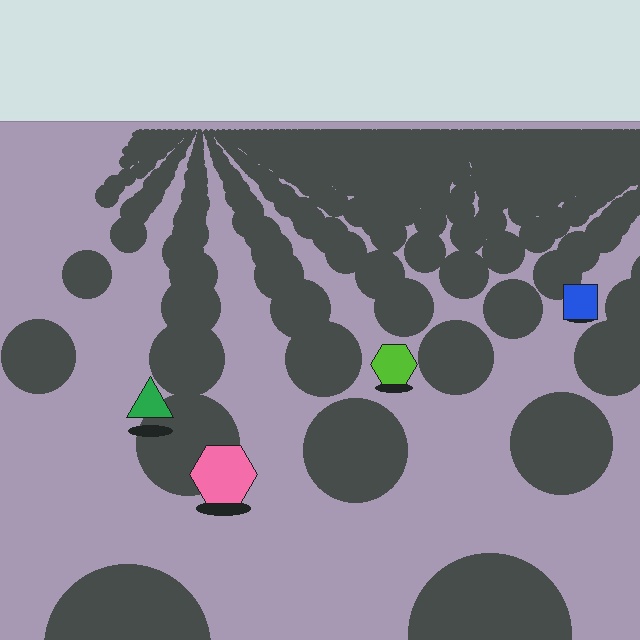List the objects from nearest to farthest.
From nearest to farthest: the pink hexagon, the green triangle, the lime hexagon, the blue square.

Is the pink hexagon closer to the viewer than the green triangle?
Yes. The pink hexagon is closer — you can tell from the texture gradient: the ground texture is coarser near it.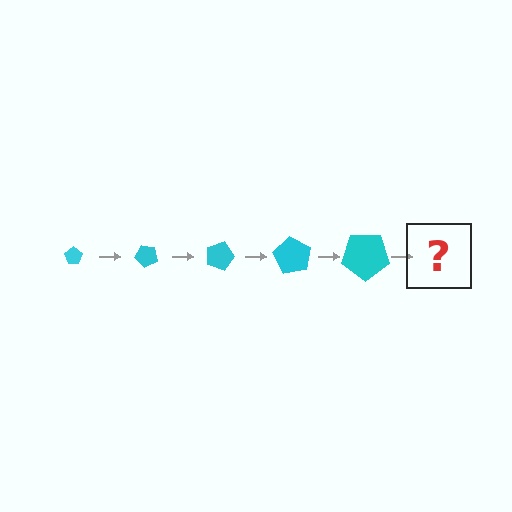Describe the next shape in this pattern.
It should be a pentagon, larger than the previous one and rotated 225 degrees from the start.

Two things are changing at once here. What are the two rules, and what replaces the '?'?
The two rules are that the pentagon grows larger each step and it rotates 45 degrees each step. The '?' should be a pentagon, larger than the previous one and rotated 225 degrees from the start.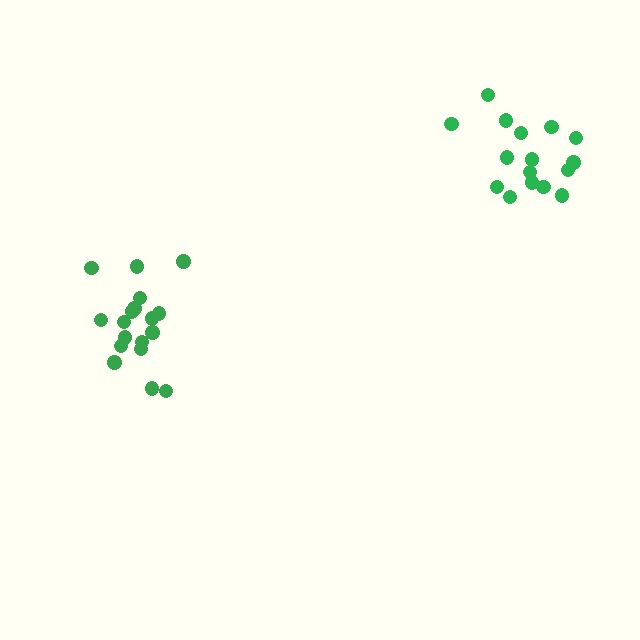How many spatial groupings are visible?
There are 2 spatial groupings.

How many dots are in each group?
Group 1: 18 dots, Group 2: 16 dots (34 total).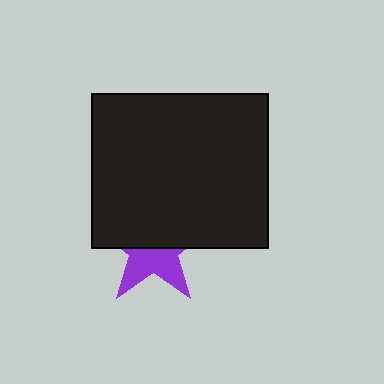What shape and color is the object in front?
The object in front is a black rectangle.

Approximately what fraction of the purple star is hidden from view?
Roughly 57% of the purple star is hidden behind the black rectangle.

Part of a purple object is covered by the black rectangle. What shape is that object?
It is a star.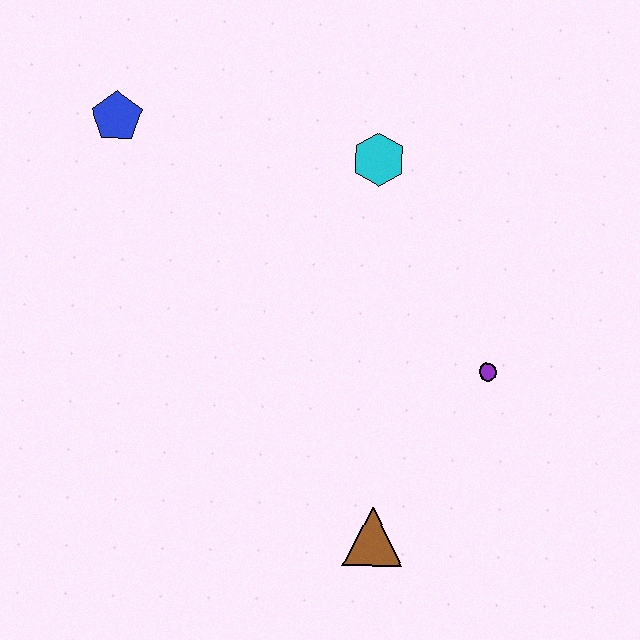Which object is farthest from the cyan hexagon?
The brown triangle is farthest from the cyan hexagon.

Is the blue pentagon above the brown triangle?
Yes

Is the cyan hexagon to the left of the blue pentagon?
No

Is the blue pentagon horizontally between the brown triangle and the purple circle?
No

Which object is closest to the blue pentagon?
The cyan hexagon is closest to the blue pentagon.